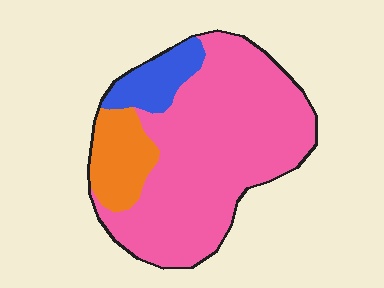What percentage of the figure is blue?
Blue takes up less than a quarter of the figure.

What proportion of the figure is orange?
Orange covers about 15% of the figure.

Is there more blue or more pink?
Pink.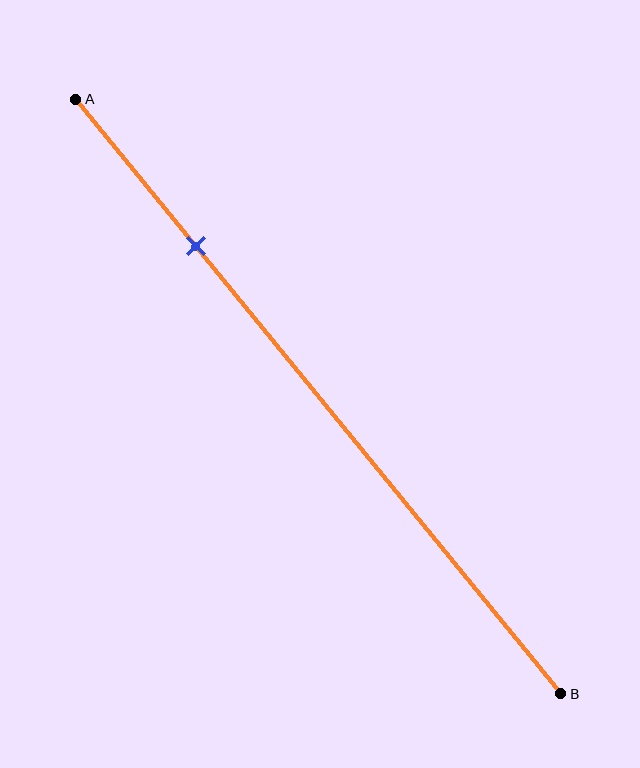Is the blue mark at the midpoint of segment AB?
No, the mark is at about 25% from A, not at the 50% midpoint.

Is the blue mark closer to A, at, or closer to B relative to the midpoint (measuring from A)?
The blue mark is closer to point A than the midpoint of segment AB.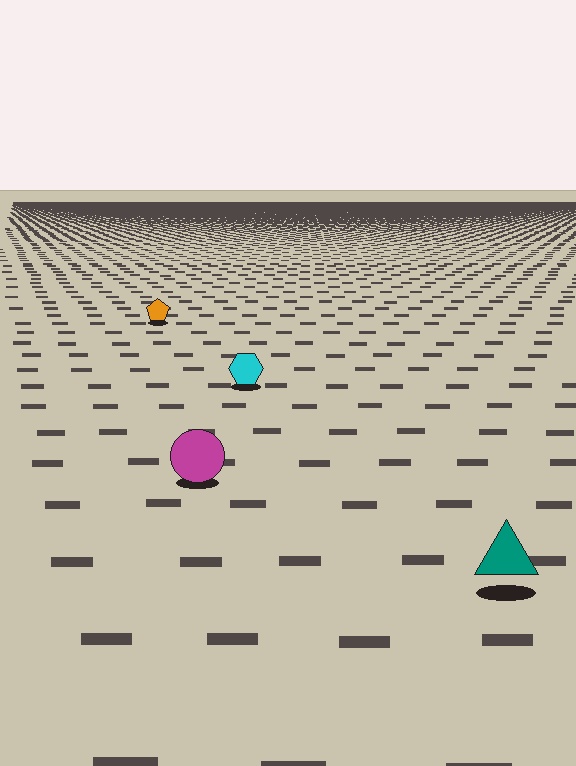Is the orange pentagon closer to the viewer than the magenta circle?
No. The magenta circle is closer — you can tell from the texture gradient: the ground texture is coarser near it.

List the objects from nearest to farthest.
From nearest to farthest: the teal triangle, the magenta circle, the cyan hexagon, the orange pentagon.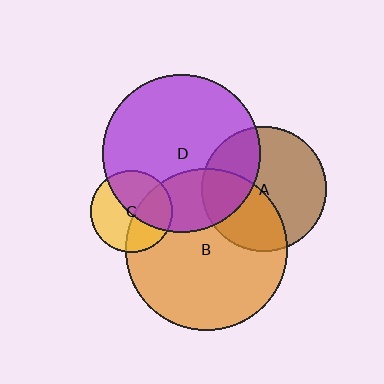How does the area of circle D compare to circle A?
Approximately 1.6 times.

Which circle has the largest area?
Circle B (orange).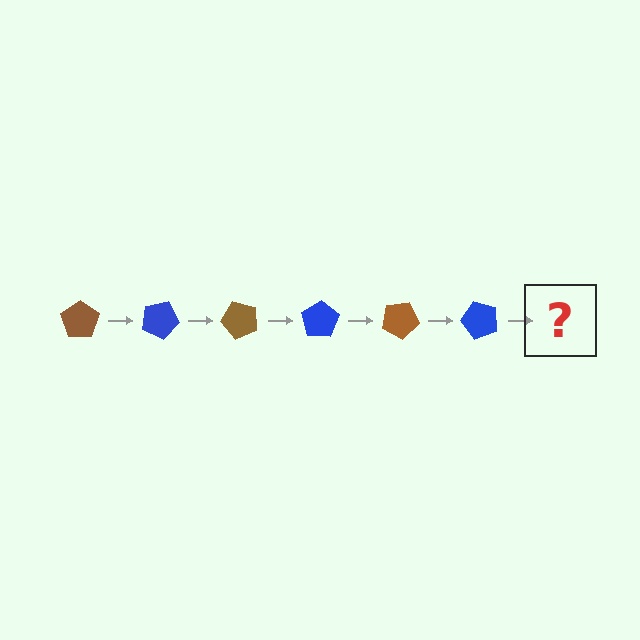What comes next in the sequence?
The next element should be a brown pentagon, rotated 150 degrees from the start.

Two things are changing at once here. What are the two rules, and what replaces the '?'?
The two rules are that it rotates 25 degrees each step and the color cycles through brown and blue. The '?' should be a brown pentagon, rotated 150 degrees from the start.